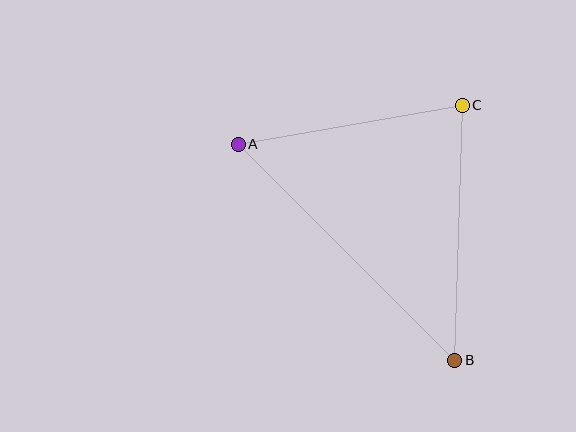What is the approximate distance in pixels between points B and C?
The distance between B and C is approximately 255 pixels.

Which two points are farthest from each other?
Points A and B are farthest from each other.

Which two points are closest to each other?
Points A and C are closest to each other.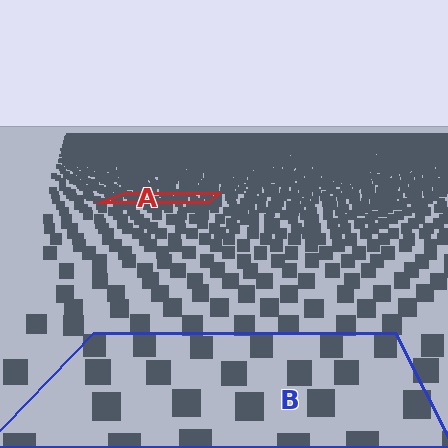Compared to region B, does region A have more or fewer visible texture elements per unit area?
Region A has more texture elements per unit area — they are packed more densely because it is farther away.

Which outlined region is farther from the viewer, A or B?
Region A is farther from the viewer — the texture elements inside it appear smaller and more densely packed.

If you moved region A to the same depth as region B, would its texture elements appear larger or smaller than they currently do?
They would appear larger. At a closer depth, the same texture elements are projected at a bigger on-screen size.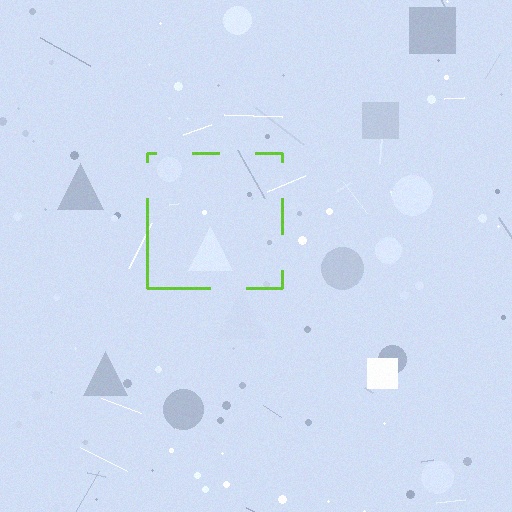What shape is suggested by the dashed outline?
The dashed outline suggests a square.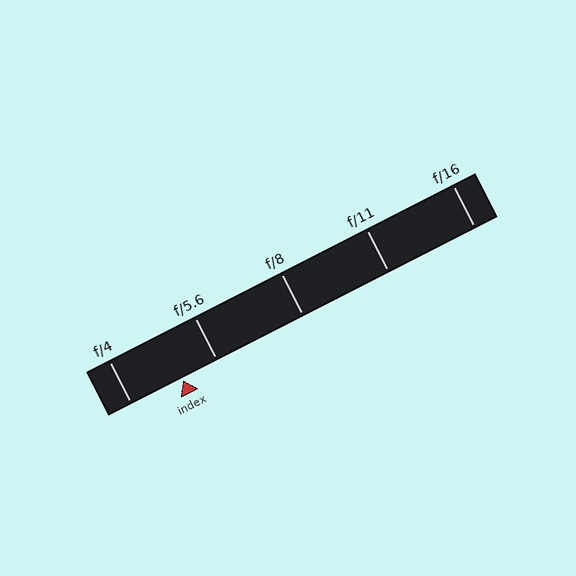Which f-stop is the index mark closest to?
The index mark is closest to f/5.6.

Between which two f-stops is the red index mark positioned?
The index mark is between f/4 and f/5.6.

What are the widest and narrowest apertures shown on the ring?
The widest aperture shown is f/4 and the narrowest is f/16.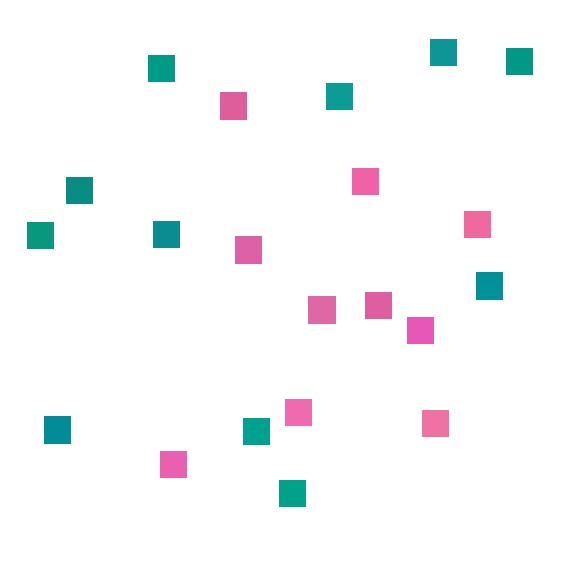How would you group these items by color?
There are 2 groups: one group of pink squares (10) and one group of teal squares (11).